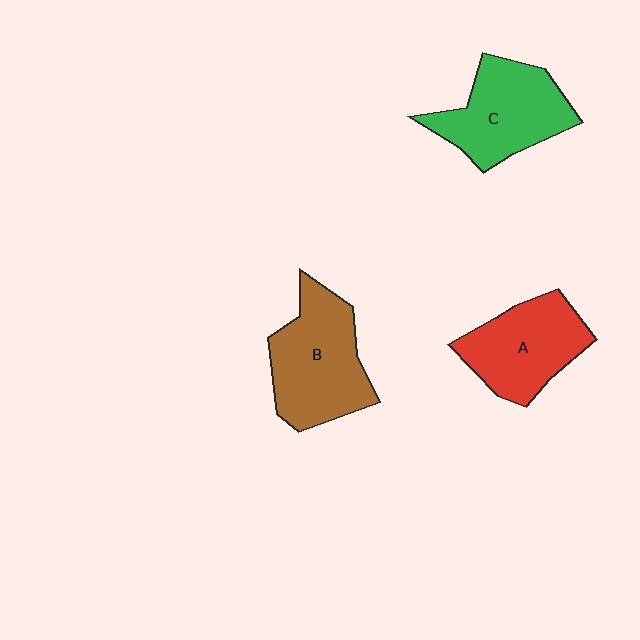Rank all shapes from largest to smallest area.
From largest to smallest: B (brown), C (green), A (red).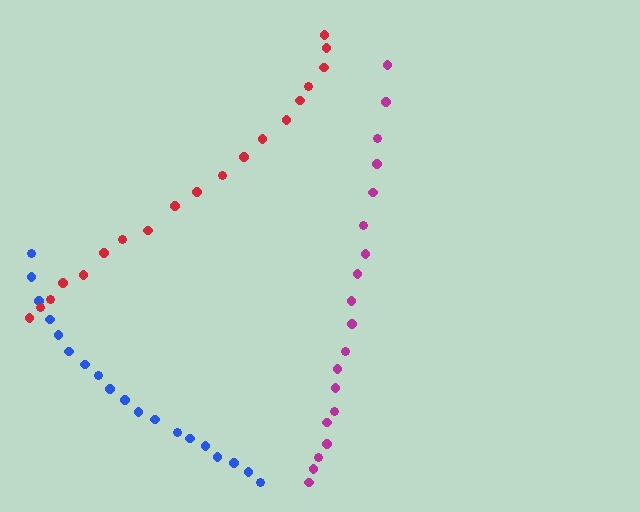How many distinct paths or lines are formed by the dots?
There are 3 distinct paths.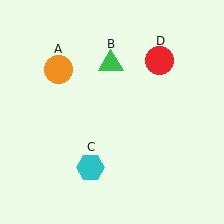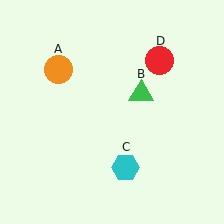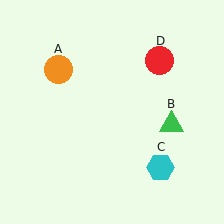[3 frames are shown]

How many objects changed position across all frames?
2 objects changed position: green triangle (object B), cyan hexagon (object C).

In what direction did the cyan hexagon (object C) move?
The cyan hexagon (object C) moved right.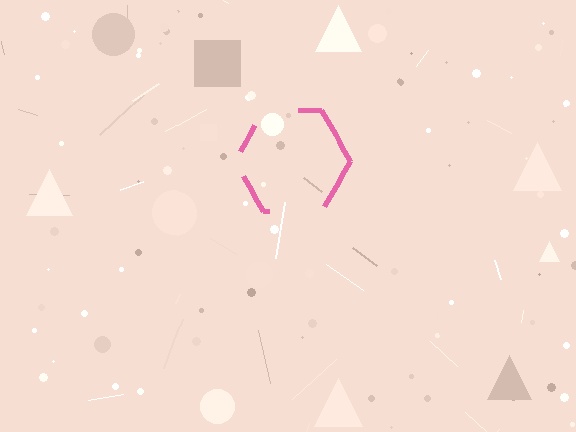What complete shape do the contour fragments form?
The contour fragments form a hexagon.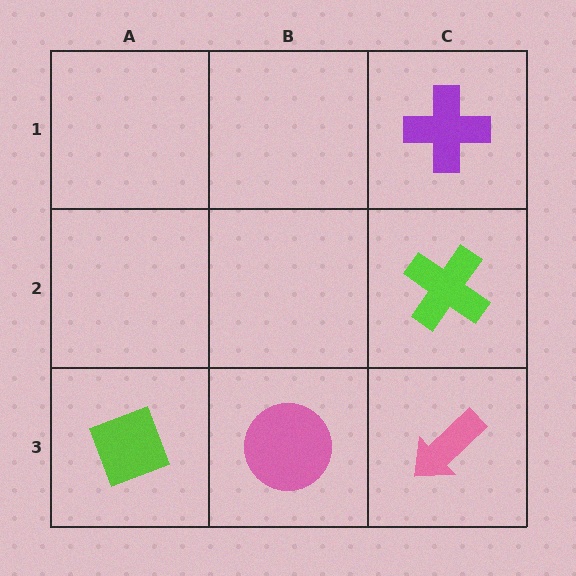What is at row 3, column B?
A pink circle.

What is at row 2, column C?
A lime cross.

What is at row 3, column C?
A pink arrow.